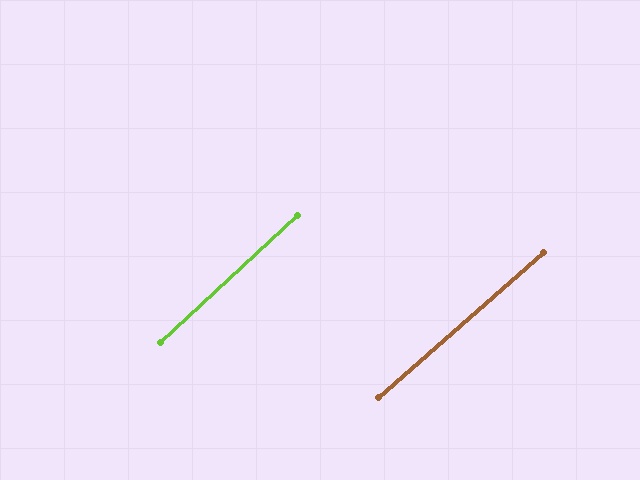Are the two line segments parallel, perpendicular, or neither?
Parallel — their directions differ by only 1.8°.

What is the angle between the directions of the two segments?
Approximately 2 degrees.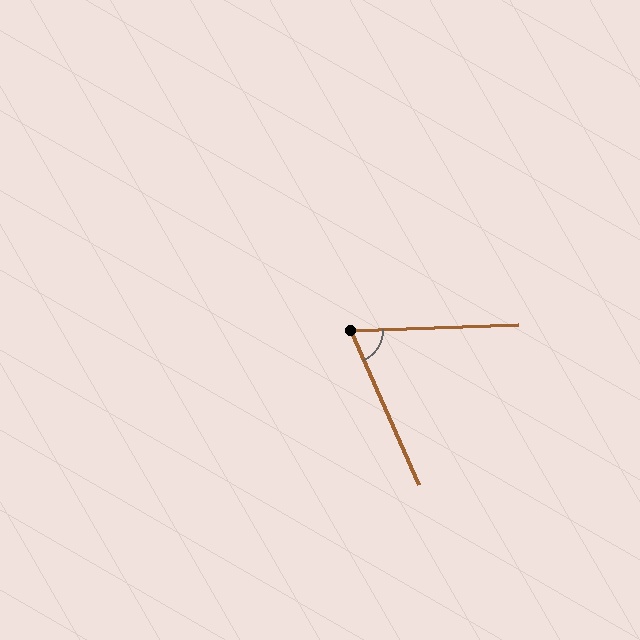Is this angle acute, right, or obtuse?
It is acute.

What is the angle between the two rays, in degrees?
Approximately 68 degrees.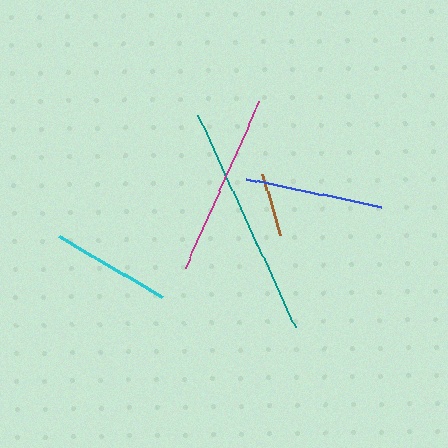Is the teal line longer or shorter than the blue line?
The teal line is longer than the blue line.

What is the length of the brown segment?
The brown segment is approximately 63 pixels long.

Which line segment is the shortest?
The brown line is the shortest at approximately 63 pixels.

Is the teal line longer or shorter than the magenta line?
The teal line is longer than the magenta line.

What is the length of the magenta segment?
The magenta segment is approximately 182 pixels long.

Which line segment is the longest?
The teal line is the longest at approximately 233 pixels.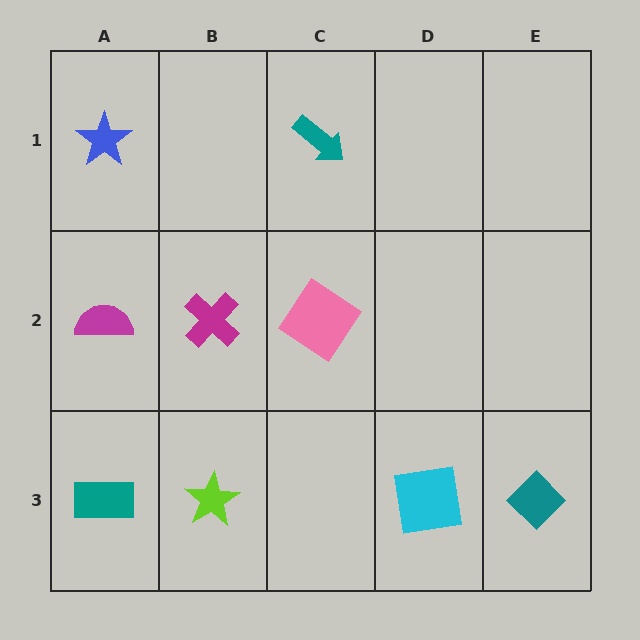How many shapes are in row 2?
3 shapes.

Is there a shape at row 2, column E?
No, that cell is empty.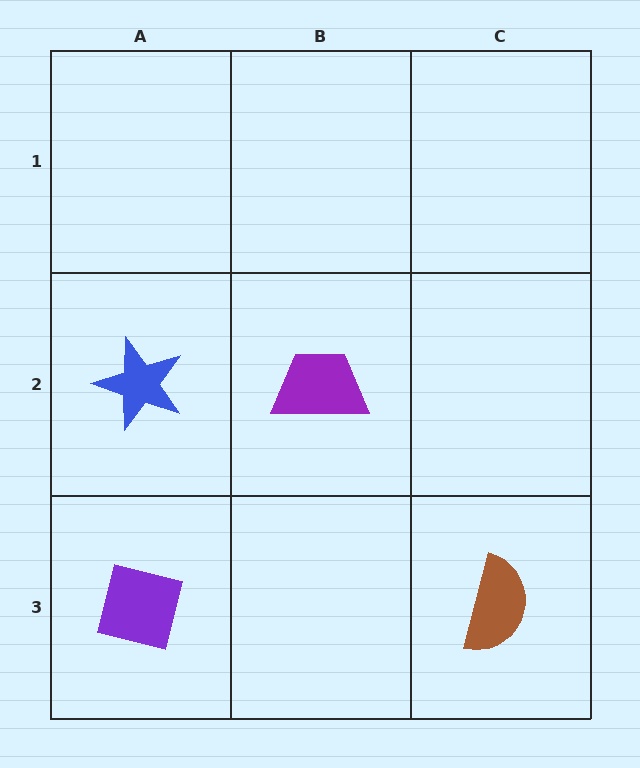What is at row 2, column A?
A blue star.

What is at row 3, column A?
A purple square.